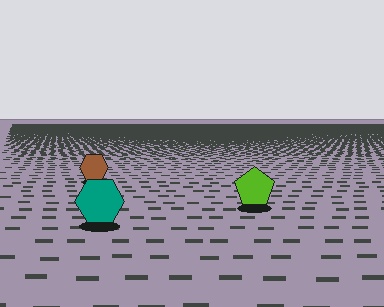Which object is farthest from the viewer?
The brown hexagon is farthest from the viewer. It appears smaller and the ground texture around it is denser.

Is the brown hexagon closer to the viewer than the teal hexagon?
No. The teal hexagon is closer — you can tell from the texture gradient: the ground texture is coarser near it.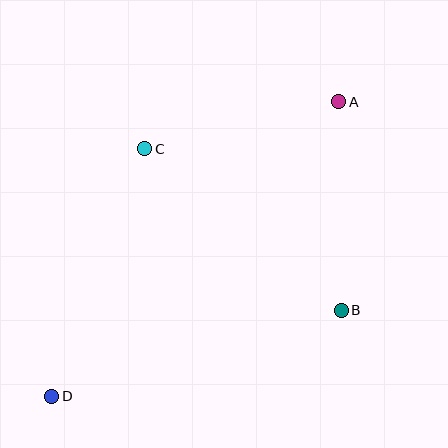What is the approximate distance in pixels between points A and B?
The distance between A and B is approximately 208 pixels.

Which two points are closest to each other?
Points A and C are closest to each other.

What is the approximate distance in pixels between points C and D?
The distance between C and D is approximately 265 pixels.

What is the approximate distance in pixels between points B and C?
The distance between B and C is approximately 254 pixels.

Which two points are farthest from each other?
Points A and D are farthest from each other.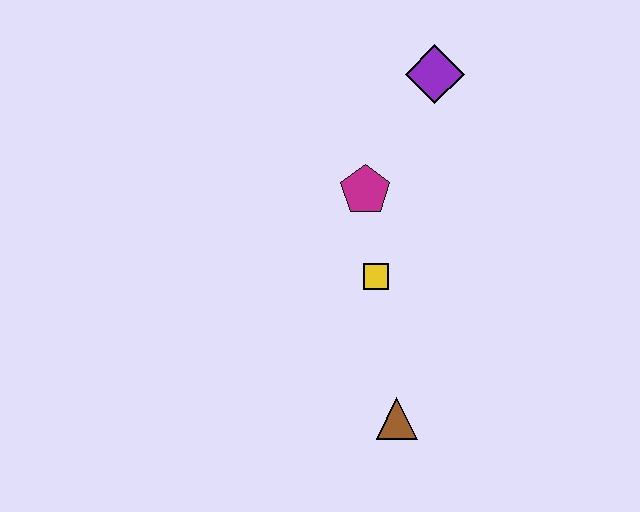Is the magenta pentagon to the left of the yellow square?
Yes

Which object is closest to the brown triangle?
The yellow square is closest to the brown triangle.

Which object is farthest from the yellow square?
The purple diamond is farthest from the yellow square.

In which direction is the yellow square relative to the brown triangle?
The yellow square is above the brown triangle.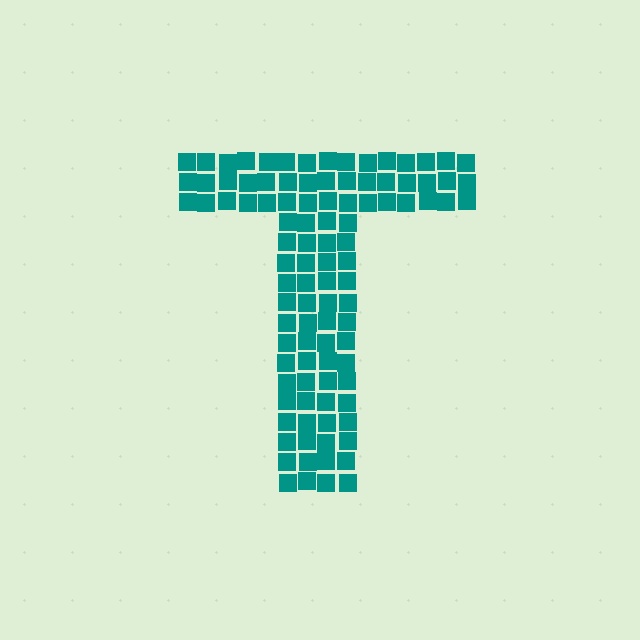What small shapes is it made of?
It is made of small squares.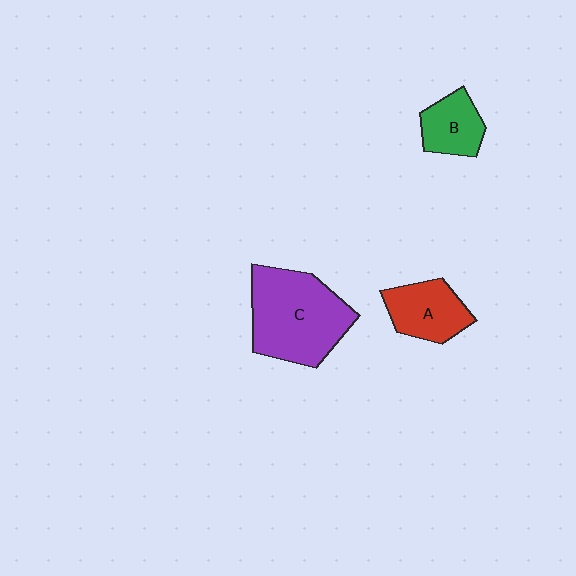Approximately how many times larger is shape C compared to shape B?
Approximately 2.4 times.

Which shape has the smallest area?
Shape B (green).